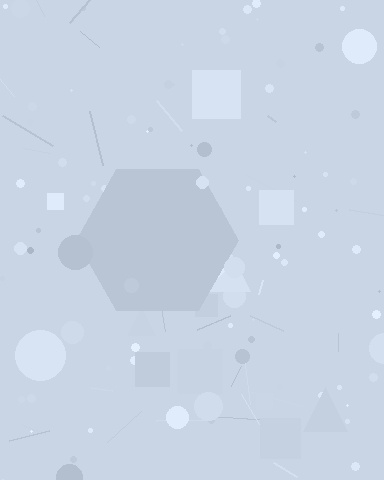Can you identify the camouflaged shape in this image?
The camouflaged shape is a hexagon.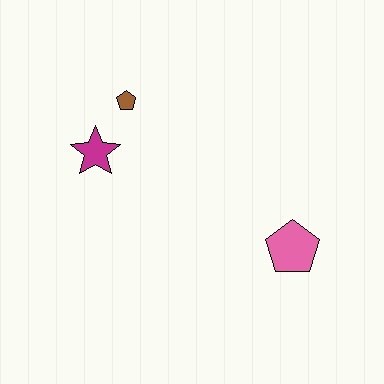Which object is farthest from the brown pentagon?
The pink pentagon is farthest from the brown pentagon.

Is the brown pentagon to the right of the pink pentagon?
No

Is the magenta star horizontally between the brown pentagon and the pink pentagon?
No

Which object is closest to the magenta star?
The brown pentagon is closest to the magenta star.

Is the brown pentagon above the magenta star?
Yes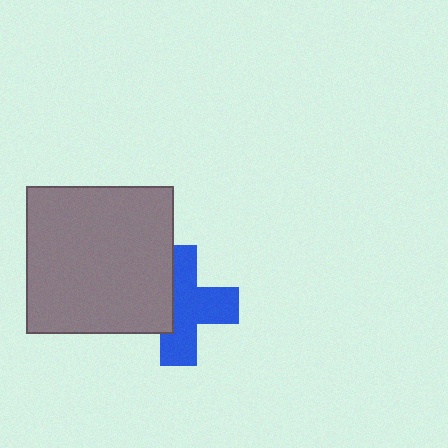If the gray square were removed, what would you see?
You would see the complete blue cross.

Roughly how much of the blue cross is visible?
About half of it is visible (roughly 64%).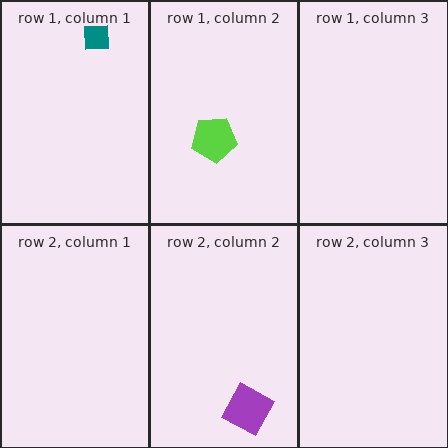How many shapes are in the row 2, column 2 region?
1.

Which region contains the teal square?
The row 1, column 1 region.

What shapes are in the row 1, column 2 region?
The lime pentagon.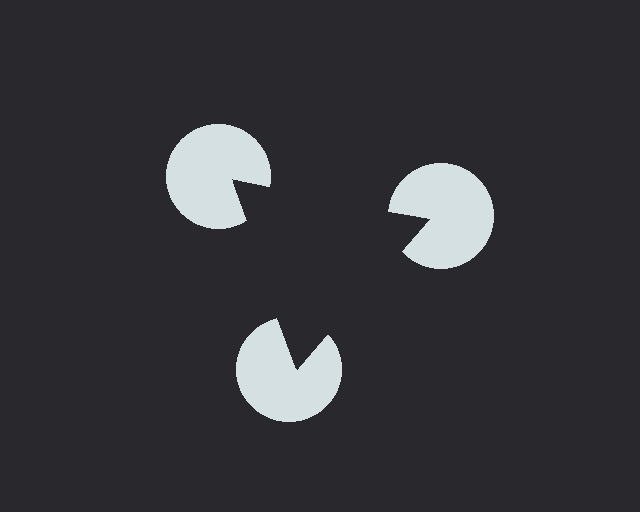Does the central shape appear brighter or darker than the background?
It typically appears slightly darker than the background, even though no actual brightness change is drawn.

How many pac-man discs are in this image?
There are 3 — one at each vertex of the illusory triangle.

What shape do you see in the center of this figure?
An illusory triangle — its edges are inferred from the aligned wedge cuts in the pac-man discs, not physically drawn.